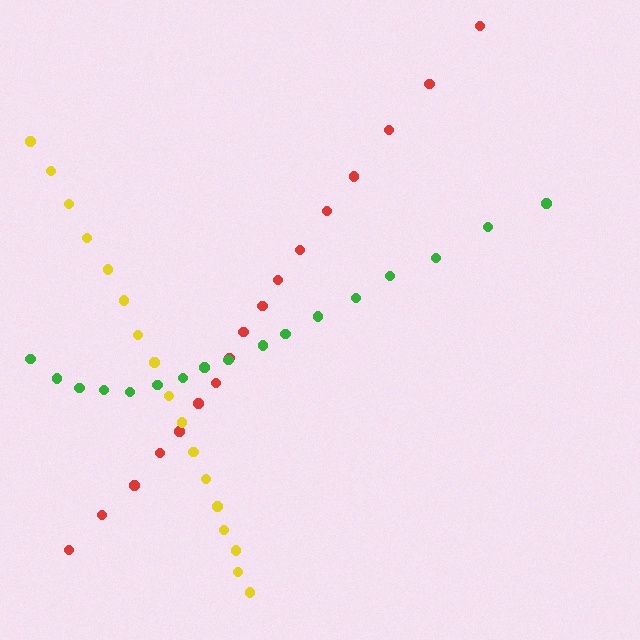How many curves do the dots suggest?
There are 3 distinct paths.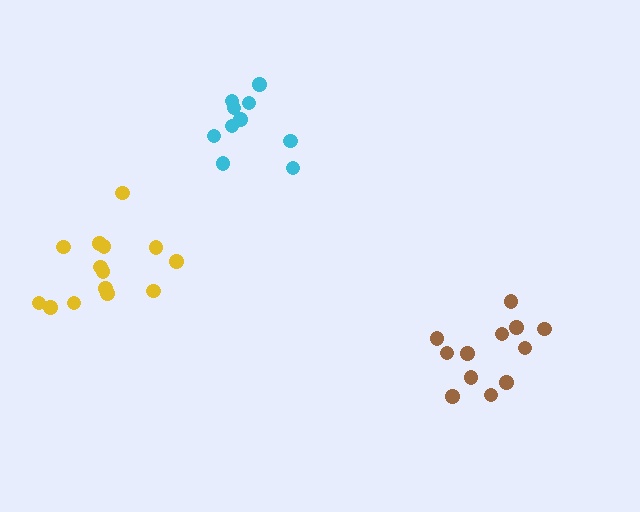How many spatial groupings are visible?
There are 3 spatial groupings.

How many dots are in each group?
Group 1: 14 dots, Group 2: 12 dots, Group 3: 10 dots (36 total).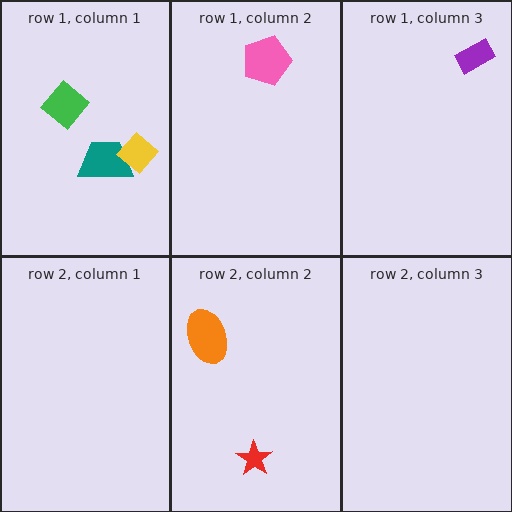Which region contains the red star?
The row 2, column 2 region.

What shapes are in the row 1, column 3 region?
The purple rectangle.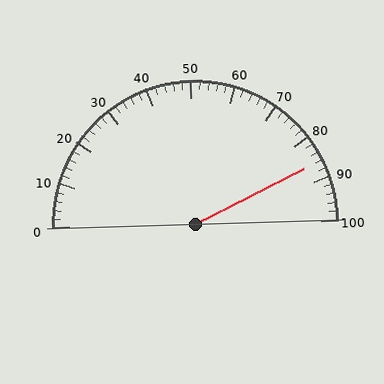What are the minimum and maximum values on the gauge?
The gauge ranges from 0 to 100.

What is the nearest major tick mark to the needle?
The nearest major tick mark is 90.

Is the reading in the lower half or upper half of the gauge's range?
The reading is in the upper half of the range (0 to 100).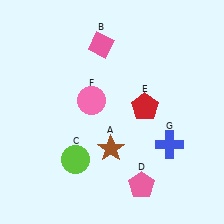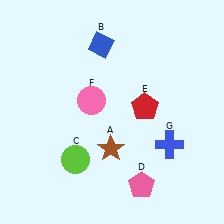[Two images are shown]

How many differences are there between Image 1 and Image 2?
There is 1 difference between the two images.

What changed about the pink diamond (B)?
In Image 1, B is pink. In Image 2, it changed to blue.